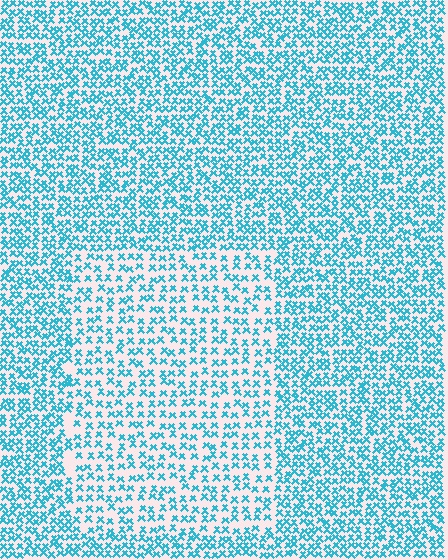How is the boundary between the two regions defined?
The boundary is defined by a change in element density (approximately 1.7x ratio). All elements are the same color, size, and shape.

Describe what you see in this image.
The image contains small cyan elements arranged at two different densities. A rectangle-shaped region is visible where the elements are less densely packed than the surrounding area.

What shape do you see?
I see a rectangle.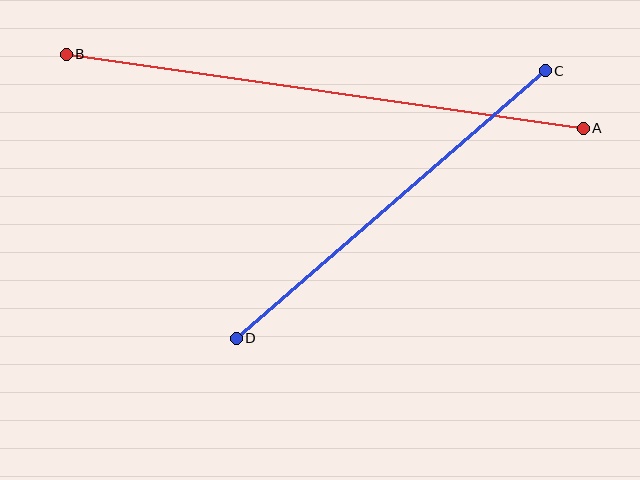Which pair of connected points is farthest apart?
Points A and B are farthest apart.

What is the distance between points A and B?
The distance is approximately 522 pixels.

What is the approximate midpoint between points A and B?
The midpoint is at approximately (325, 91) pixels.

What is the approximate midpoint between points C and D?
The midpoint is at approximately (391, 204) pixels.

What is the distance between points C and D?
The distance is approximately 408 pixels.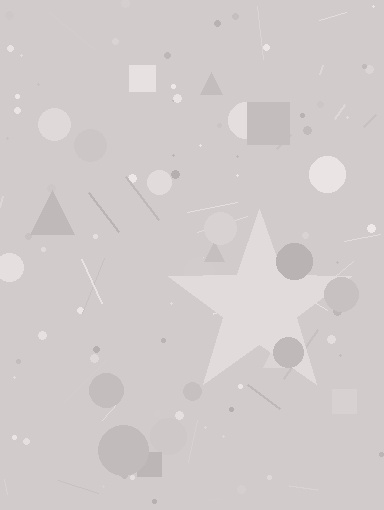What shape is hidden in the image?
A star is hidden in the image.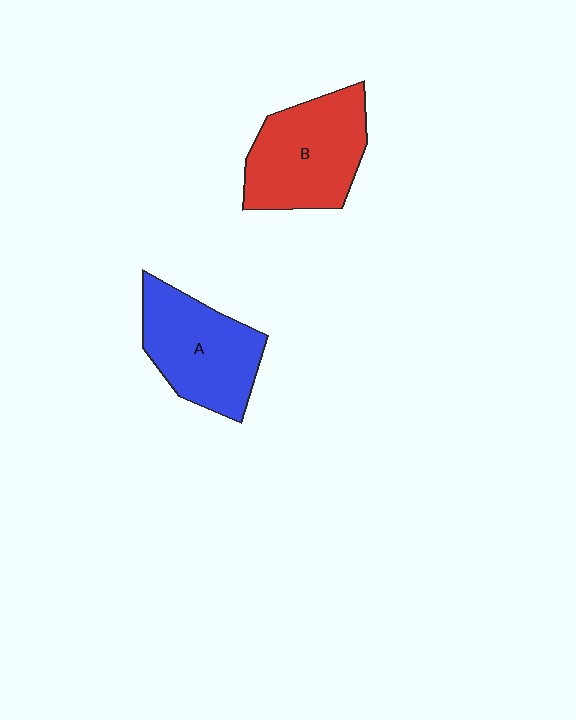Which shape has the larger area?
Shape B (red).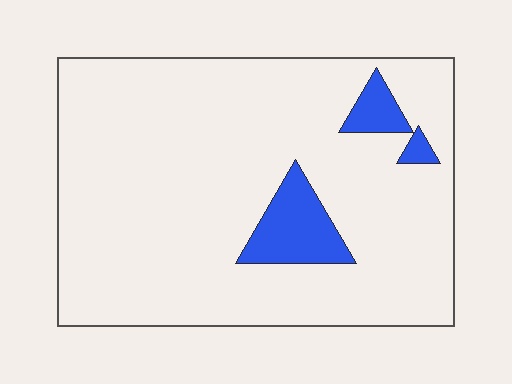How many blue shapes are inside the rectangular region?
3.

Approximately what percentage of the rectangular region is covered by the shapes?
Approximately 10%.